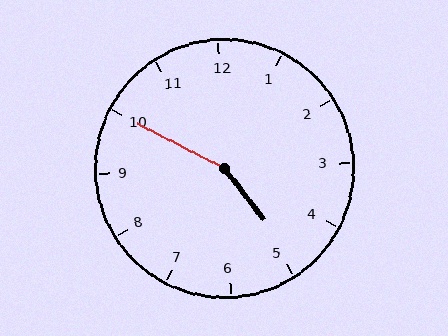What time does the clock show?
4:50.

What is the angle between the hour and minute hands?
Approximately 155 degrees.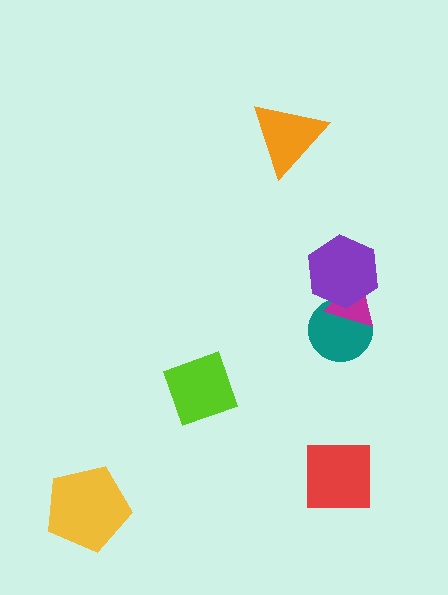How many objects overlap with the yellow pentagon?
0 objects overlap with the yellow pentagon.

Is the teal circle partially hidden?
Yes, it is partially covered by another shape.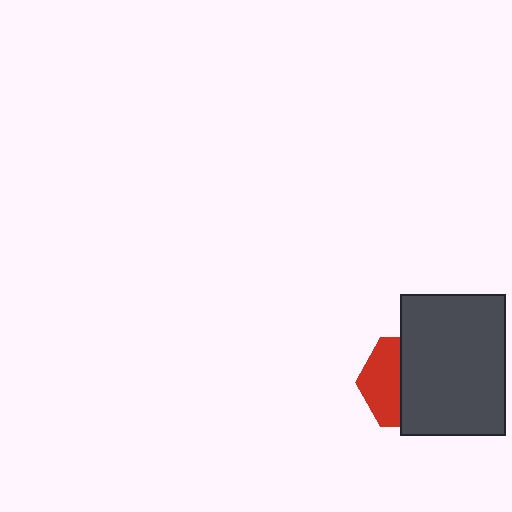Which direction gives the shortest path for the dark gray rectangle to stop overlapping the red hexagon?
Moving right gives the shortest separation.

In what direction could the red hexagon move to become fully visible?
The red hexagon could move left. That would shift it out from behind the dark gray rectangle entirely.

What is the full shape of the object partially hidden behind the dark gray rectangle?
The partially hidden object is a red hexagon.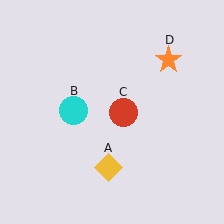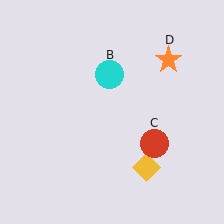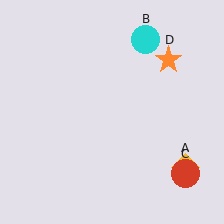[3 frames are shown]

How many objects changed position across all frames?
3 objects changed position: yellow diamond (object A), cyan circle (object B), red circle (object C).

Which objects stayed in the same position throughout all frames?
Orange star (object D) remained stationary.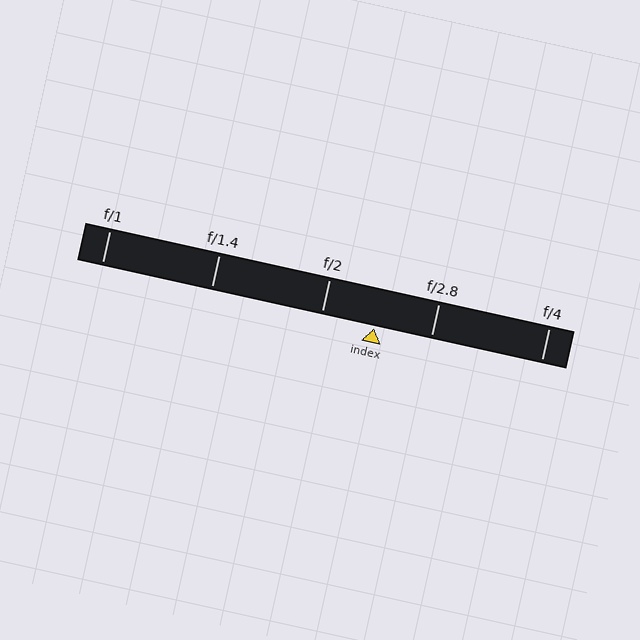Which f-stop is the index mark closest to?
The index mark is closest to f/2.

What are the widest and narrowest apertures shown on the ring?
The widest aperture shown is f/1 and the narrowest is f/4.